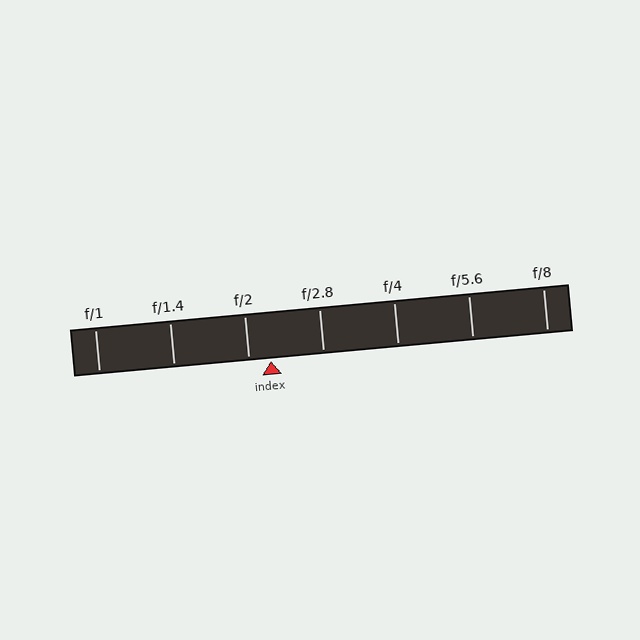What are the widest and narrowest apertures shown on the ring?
The widest aperture shown is f/1 and the narrowest is f/8.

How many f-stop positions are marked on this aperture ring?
There are 7 f-stop positions marked.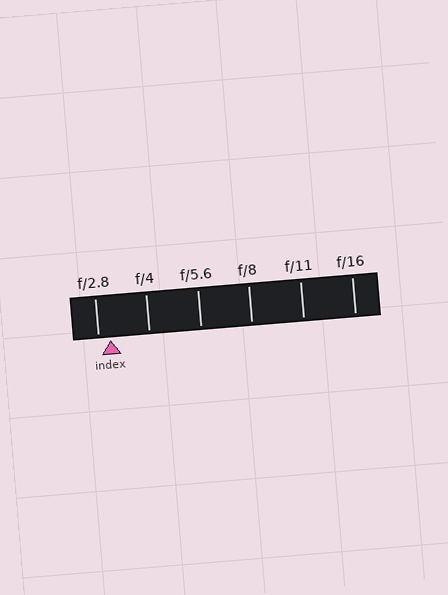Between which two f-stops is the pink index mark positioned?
The index mark is between f/2.8 and f/4.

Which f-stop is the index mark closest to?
The index mark is closest to f/2.8.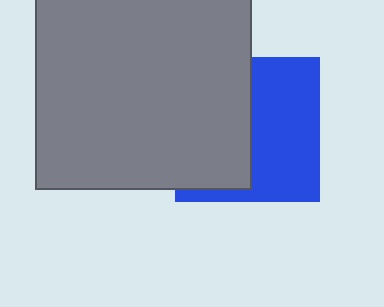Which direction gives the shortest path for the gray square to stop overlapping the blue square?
Moving left gives the shortest separation.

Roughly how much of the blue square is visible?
About half of it is visible (roughly 52%).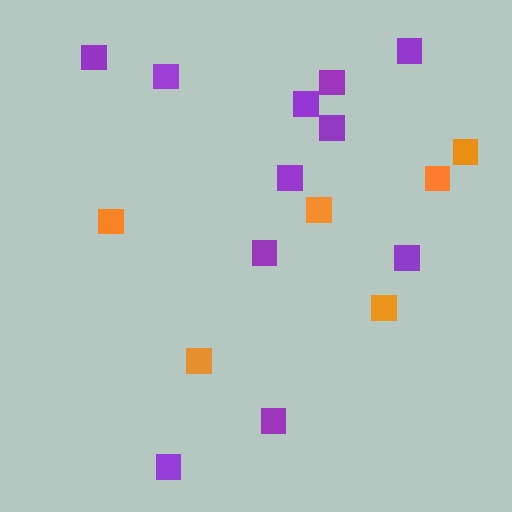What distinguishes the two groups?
There are 2 groups: one group of orange squares (6) and one group of purple squares (11).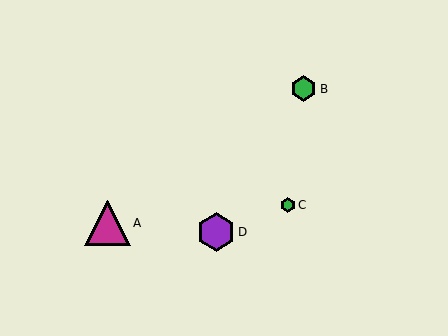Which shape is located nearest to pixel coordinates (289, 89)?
The green hexagon (labeled B) at (304, 89) is nearest to that location.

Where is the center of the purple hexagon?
The center of the purple hexagon is at (216, 232).